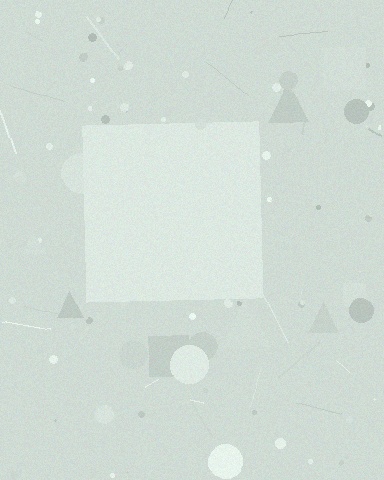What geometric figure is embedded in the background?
A square is embedded in the background.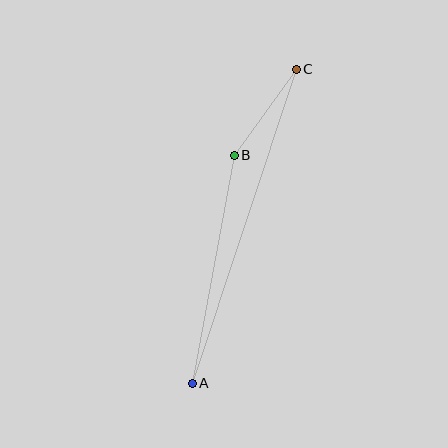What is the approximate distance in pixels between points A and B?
The distance between A and B is approximately 232 pixels.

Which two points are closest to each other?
Points B and C are closest to each other.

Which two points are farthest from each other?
Points A and C are farthest from each other.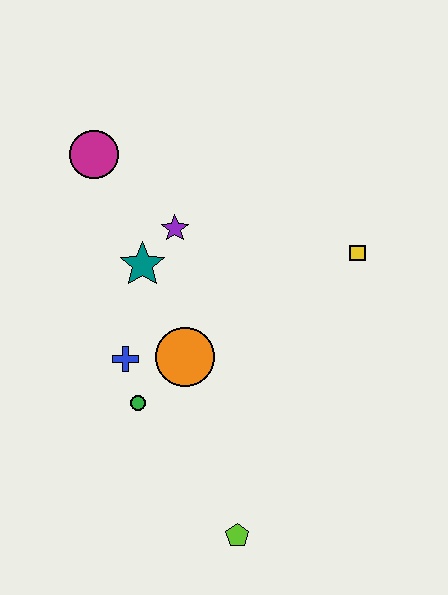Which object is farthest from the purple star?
The lime pentagon is farthest from the purple star.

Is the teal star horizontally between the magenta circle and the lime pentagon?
Yes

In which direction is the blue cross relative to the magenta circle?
The blue cross is below the magenta circle.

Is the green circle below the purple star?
Yes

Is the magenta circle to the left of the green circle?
Yes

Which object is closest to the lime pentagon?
The green circle is closest to the lime pentagon.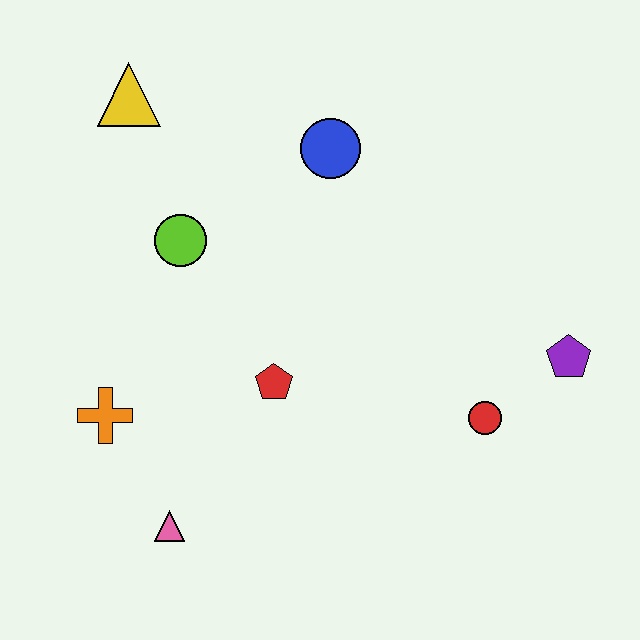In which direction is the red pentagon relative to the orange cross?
The red pentagon is to the right of the orange cross.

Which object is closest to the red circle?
The purple pentagon is closest to the red circle.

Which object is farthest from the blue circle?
The pink triangle is farthest from the blue circle.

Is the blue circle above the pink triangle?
Yes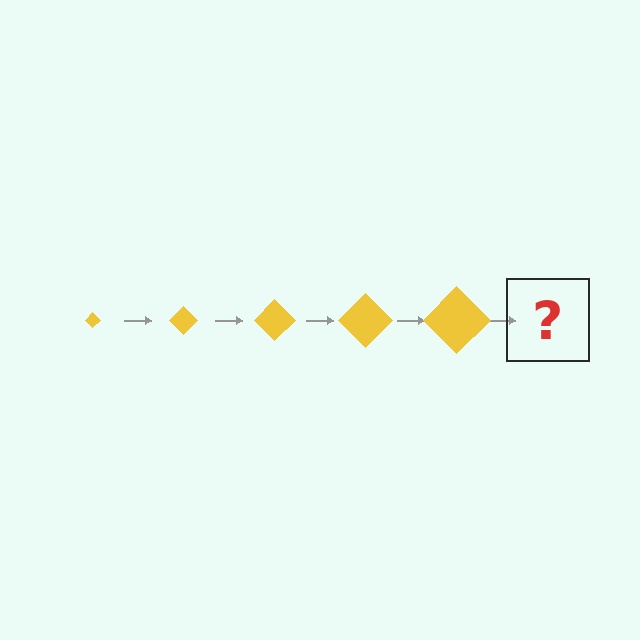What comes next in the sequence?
The next element should be a yellow diamond, larger than the previous one.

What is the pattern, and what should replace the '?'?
The pattern is that the diamond gets progressively larger each step. The '?' should be a yellow diamond, larger than the previous one.